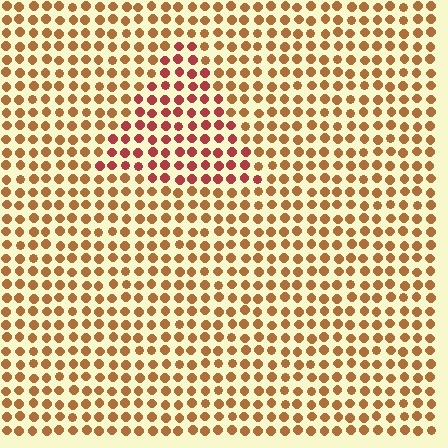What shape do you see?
I see a triangle.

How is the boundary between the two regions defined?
The boundary is defined purely by a slight shift in hue (about 31 degrees). Spacing, size, and orientation are identical on both sides.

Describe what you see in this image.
The image is filled with small brown elements in a uniform arrangement. A triangle-shaped region is visible where the elements are tinted to a slightly different hue, forming a subtle color boundary.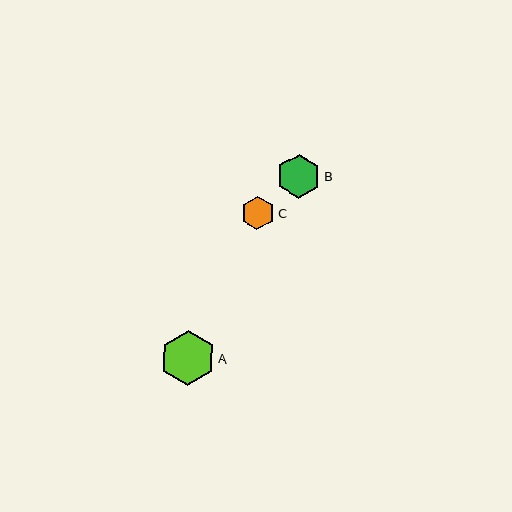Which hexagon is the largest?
Hexagon A is the largest with a size of approximately 55 pixels.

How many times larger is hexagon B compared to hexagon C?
Hexagon B is approximately 1.3 times the size of hexagon C.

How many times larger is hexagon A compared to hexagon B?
Hexagon A is approximately 1.2 times the size of hexagon B.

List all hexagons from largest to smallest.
From largest to smallest: A, B, C.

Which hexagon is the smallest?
Hexagon C is the smallest with a size of approximately 34 pixels.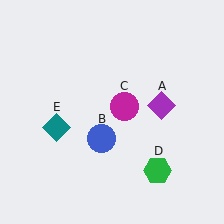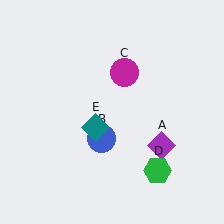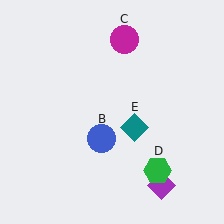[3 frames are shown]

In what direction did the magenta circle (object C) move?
The magenta circle (object C) moved up.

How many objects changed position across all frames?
3 objects changed position: purple diamond (object A), magenta circle (object C), teal diamond (object E).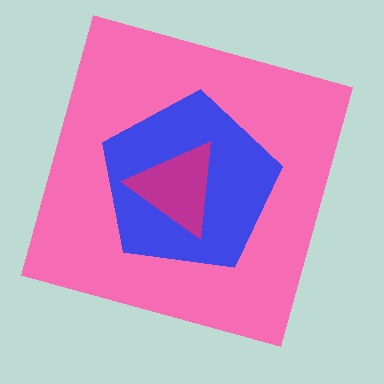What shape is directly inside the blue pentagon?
The magenta triangle.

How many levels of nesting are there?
3.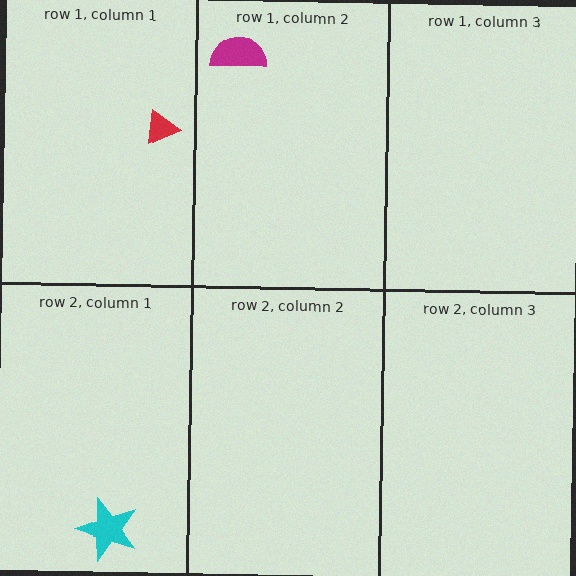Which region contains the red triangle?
The row 1, column 1 region.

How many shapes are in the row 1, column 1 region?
1.